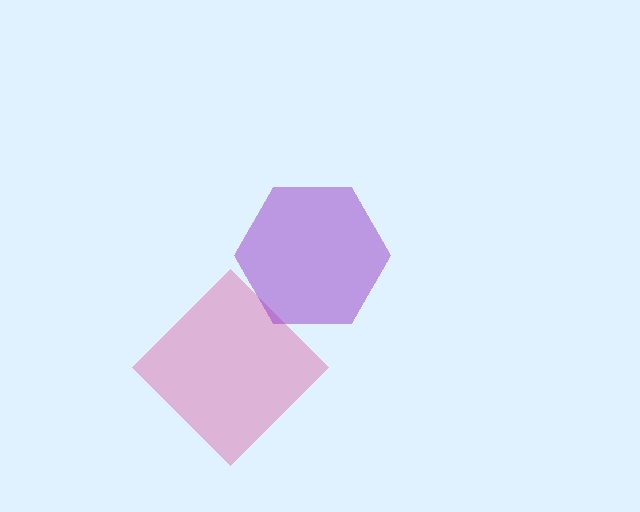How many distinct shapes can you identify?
There are 2 distinct shapes: a pink diamond, a purple hexagon.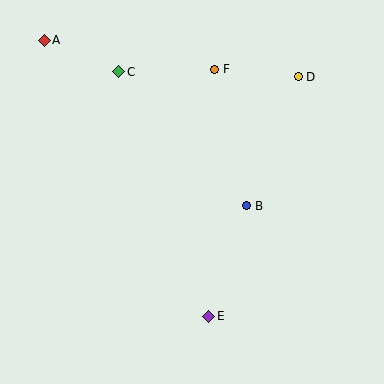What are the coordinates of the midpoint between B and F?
The midpoint between B and F is at (231, 137).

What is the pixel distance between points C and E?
The distance between C and E is 260 pixels.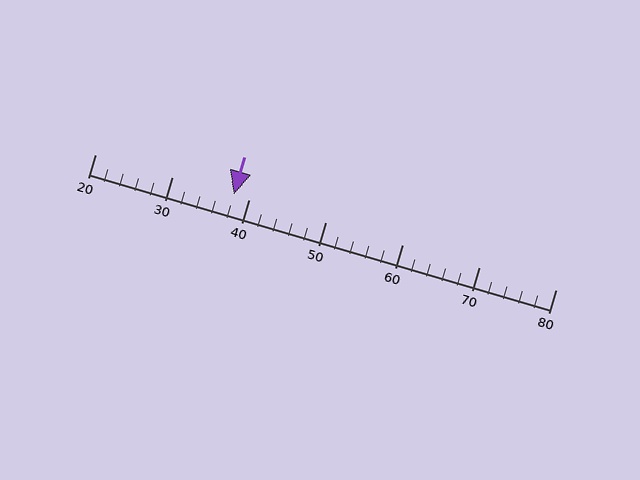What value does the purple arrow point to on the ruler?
The purple arrow points to approximately 38.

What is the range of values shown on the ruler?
The ruler shows values from 20 to 80.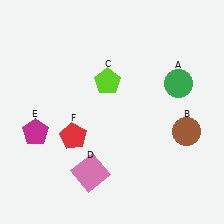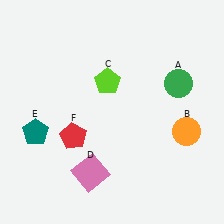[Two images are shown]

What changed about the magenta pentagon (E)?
In Image 1, E is magenta. In Image 2, it changed to teal.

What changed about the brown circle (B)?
In Image 1, B is brown. In Image 2, it changed to orange.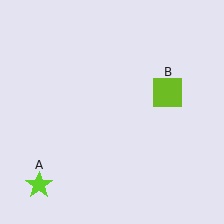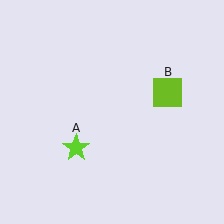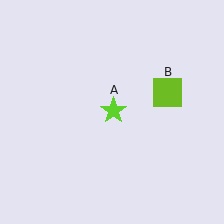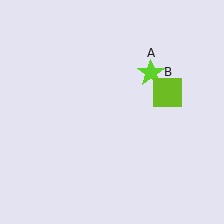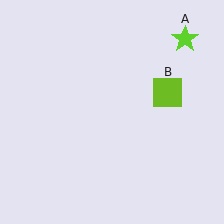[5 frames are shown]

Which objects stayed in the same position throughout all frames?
Lime square (object B) remained stationary.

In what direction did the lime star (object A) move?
The lime star (object A) moved up and to the right.